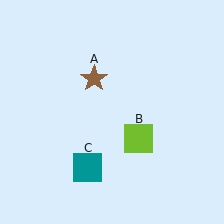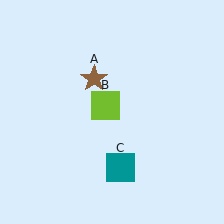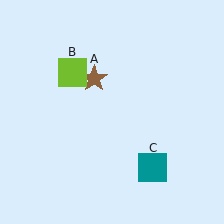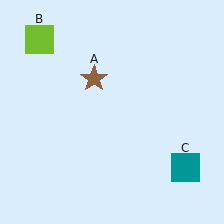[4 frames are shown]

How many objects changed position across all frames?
2 objects changed position: lime square (object B), teal square (object C).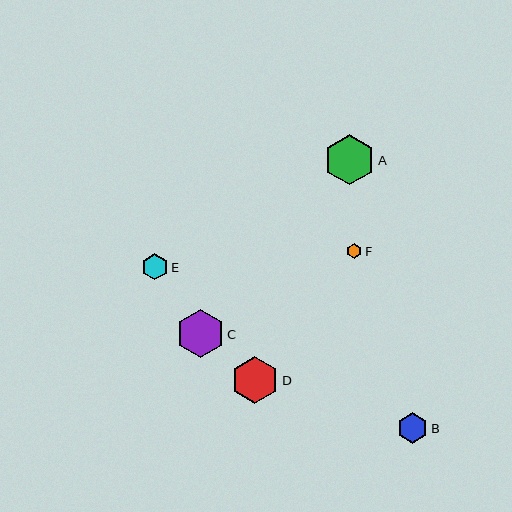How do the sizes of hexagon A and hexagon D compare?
Hexagon A and hexagon D are approximately the same size.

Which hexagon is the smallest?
Hexagon F is the smallest with a size of approximately 15 pixels.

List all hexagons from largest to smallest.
From largest to smallest: A, C, D, B, E, F.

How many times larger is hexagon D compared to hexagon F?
Hexagon D is approximately 3.1 times the size of hexagon F.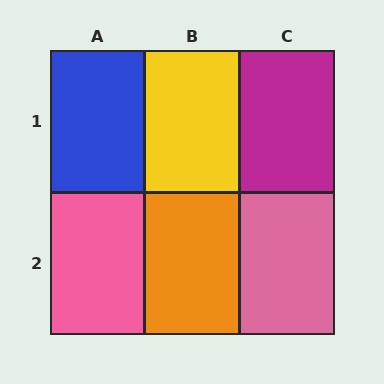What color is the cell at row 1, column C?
Magenta.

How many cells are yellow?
1 cell is yellow.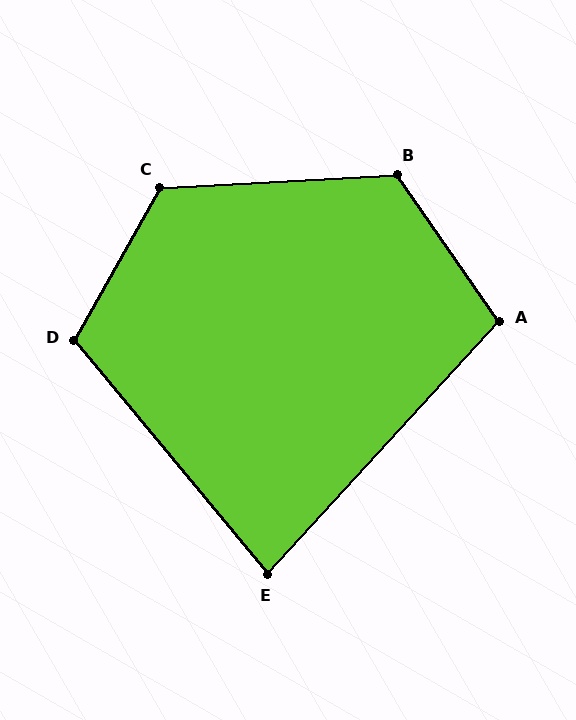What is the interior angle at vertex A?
Approximately 103 degrees (obtuse).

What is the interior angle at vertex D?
Approximately 111 degrees (obtuse).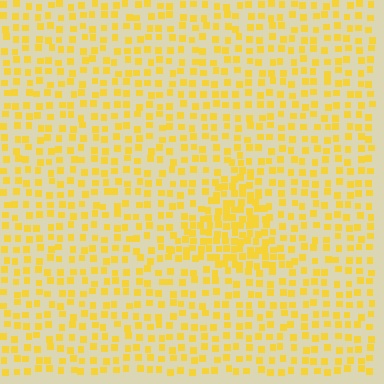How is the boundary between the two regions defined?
The boundary is defined by a change in element density (approximately 2.0x ratio). All elements are the same color, size, and shape.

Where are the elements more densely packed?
The elements are more densely packed inside the triangle boundary.